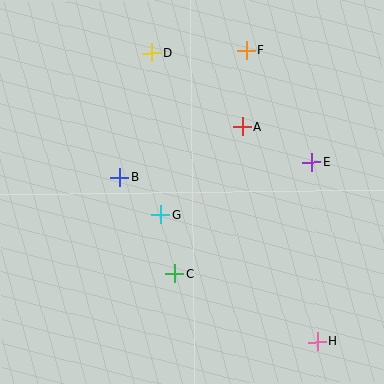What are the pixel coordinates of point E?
Point E is at (311, 162).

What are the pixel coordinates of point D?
Point D is at (152, 53).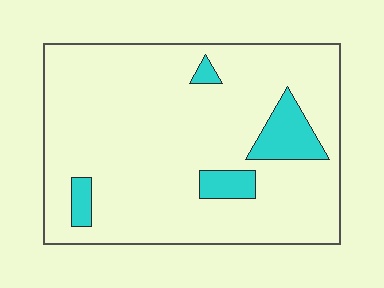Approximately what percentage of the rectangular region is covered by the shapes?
Approximately 10%.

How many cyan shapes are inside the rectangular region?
4.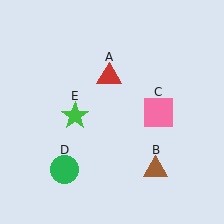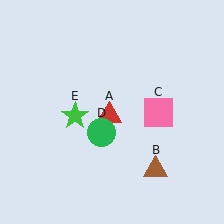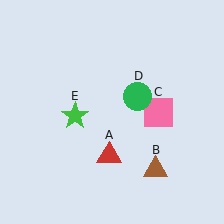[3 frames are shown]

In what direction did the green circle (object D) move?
The green circle (object D) moved up and to the right.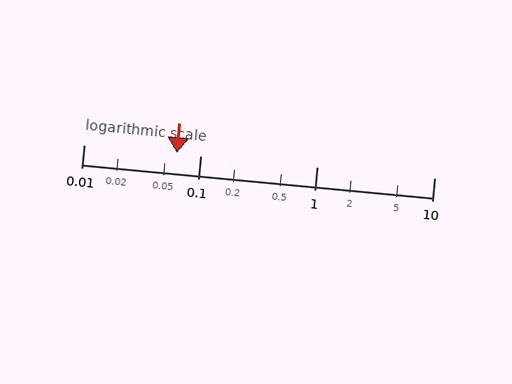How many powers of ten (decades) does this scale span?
The scale spans 3 decades, from 0.01 to 10.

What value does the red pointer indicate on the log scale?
The pointer indicates approximately 0.063.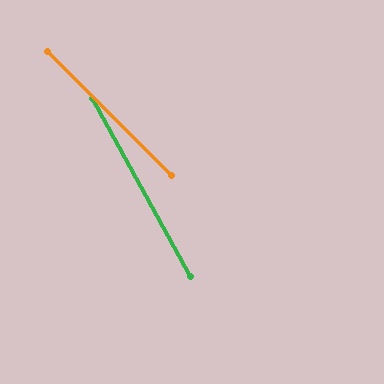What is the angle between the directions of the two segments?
Approximately 16 degrees.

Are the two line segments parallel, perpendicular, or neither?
Neither parallel nor perpendicular — they differ by about 16°.